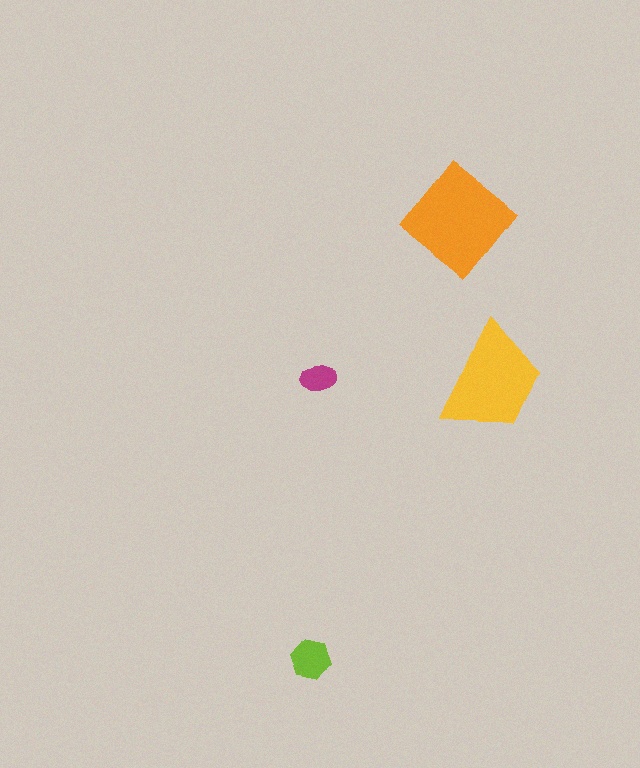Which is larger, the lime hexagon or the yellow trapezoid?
The yellow trapezoid.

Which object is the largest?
The orange diamond.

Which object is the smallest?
The magenta ellipse.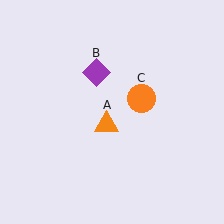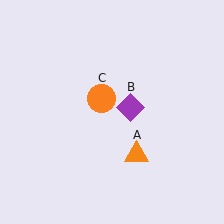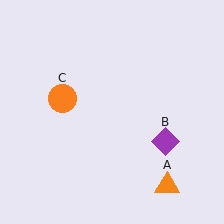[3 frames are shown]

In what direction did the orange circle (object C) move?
The orange circle (object C) moved left.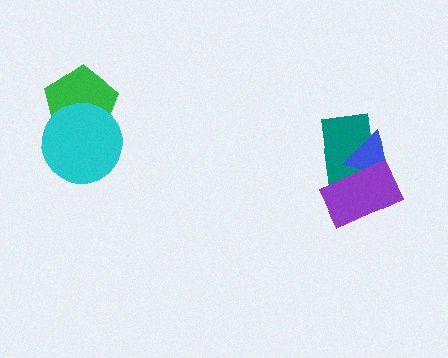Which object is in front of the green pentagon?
The cyan circle is in front of the green pentagon.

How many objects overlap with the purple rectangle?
2 objects overlap with the purple rectangle.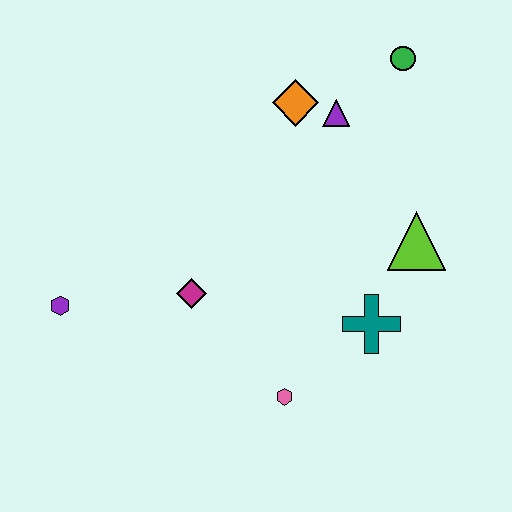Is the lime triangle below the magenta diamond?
No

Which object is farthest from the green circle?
The purple hexagon is farthest from the green circle.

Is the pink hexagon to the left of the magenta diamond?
No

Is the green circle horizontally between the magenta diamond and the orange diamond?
No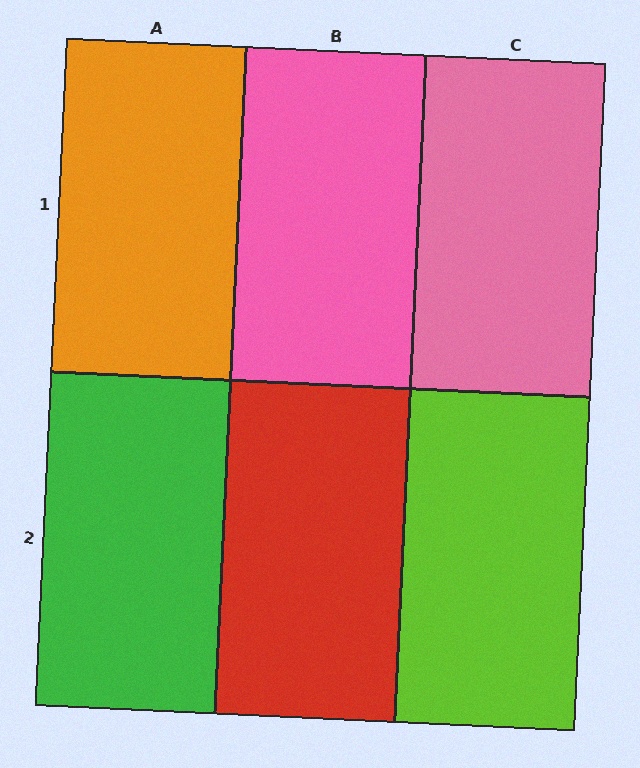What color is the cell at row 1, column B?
Pink.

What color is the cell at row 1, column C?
Pink.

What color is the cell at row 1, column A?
Orange.